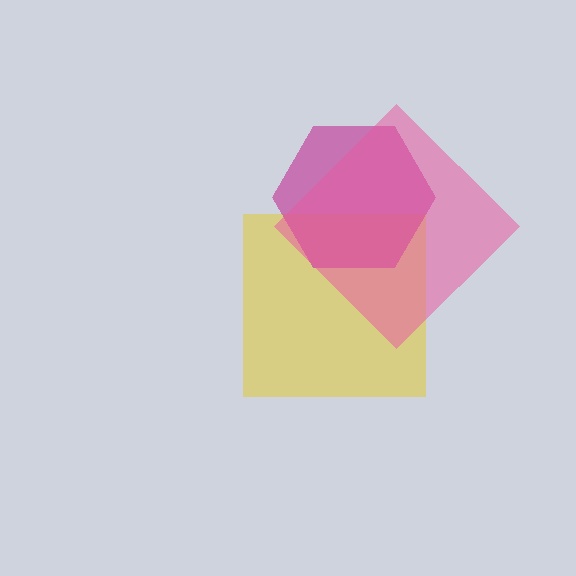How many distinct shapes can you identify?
There are 3 distinct shapes: a yellow square, a magenta hexagon, a pink diamond.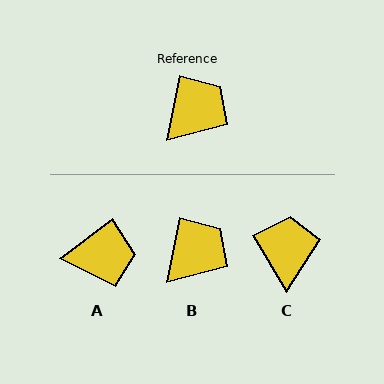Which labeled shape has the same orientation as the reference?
B.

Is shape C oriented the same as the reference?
No, it is off by about 42 degrees.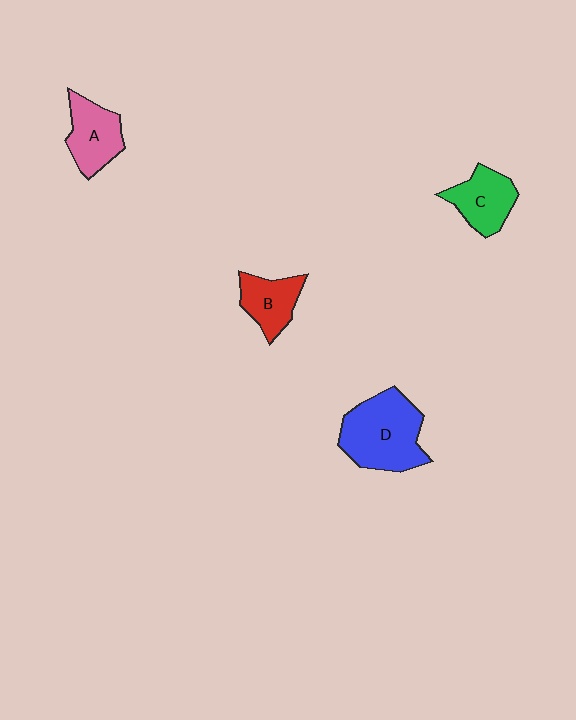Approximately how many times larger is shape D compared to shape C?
Approximately 1.7 times.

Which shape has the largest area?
Shape D (blue).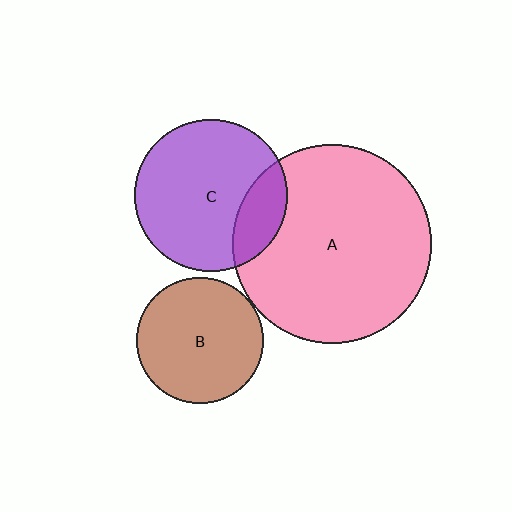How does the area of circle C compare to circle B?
Approximately 1.5 times.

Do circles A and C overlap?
Yes.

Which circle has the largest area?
Circle A (pink).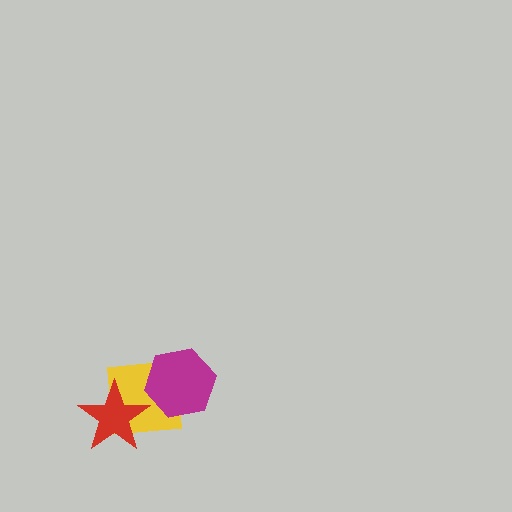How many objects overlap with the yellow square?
2 objects overlap with the yellow square.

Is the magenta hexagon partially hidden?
No, no other shape covers it.